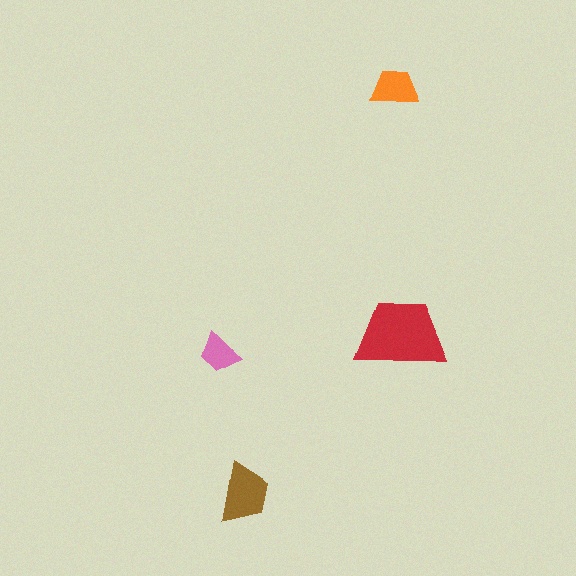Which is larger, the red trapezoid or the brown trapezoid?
The red one.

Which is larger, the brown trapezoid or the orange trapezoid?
The brown one.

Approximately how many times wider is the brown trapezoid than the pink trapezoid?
About 1.5 times wider.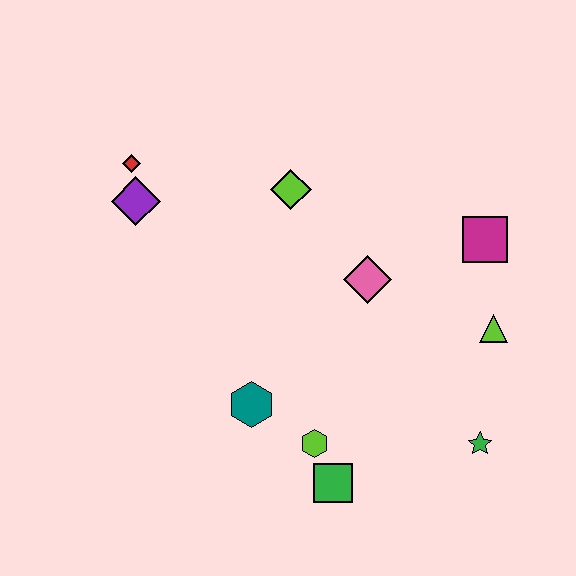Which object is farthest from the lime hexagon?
The red diamond is farthest from the lime hexagon.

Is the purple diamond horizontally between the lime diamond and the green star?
No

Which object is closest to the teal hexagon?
The lime hexagon is closest to the teal hexagon.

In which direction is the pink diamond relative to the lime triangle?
The pink diamond is to the left of the lime triangle.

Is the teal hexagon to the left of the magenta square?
Yes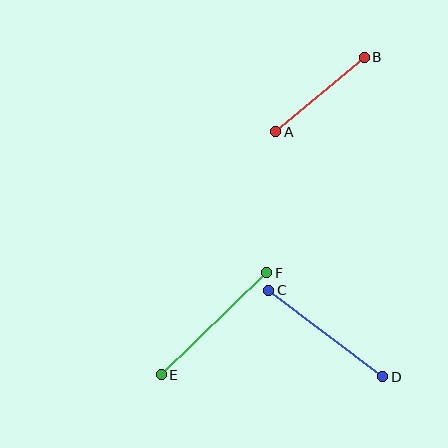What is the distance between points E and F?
The distance is approximately 147 pixels.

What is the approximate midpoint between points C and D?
The midpoint is at approximately (326, 334) pixels.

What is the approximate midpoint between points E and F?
The midpoint is at approximately (214, 324) pixels.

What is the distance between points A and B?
The distance is approximately 115 pixels.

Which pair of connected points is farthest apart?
Points E and F are farthest apart.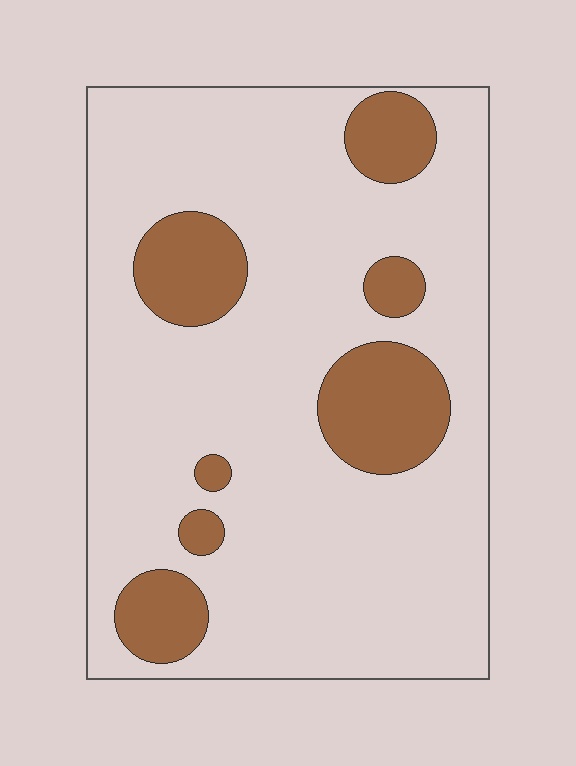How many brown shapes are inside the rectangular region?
7.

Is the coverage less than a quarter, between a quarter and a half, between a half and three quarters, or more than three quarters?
Less than a quarter.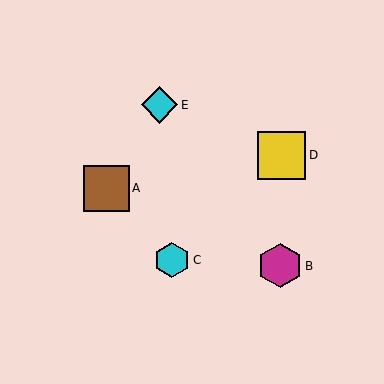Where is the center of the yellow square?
The center of the yellow square is at (282, 155).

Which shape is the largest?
The yellow square (labeled D) is the largest.